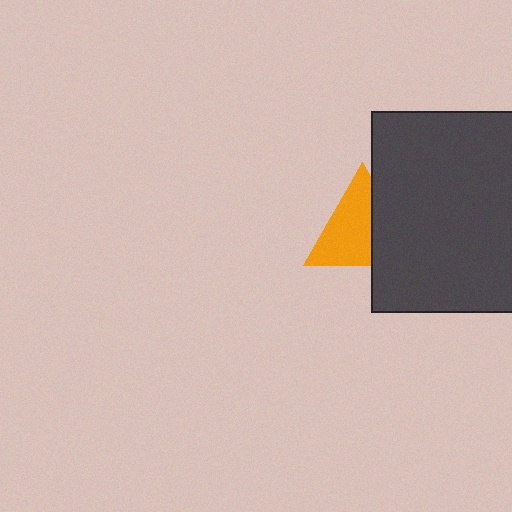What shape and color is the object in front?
The object in front is a dark gray square.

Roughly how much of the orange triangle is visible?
About half of it is visible (roughly 64%).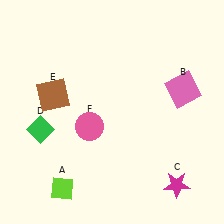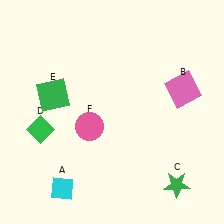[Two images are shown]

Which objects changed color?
A changed from lime to cyan. C changed from magenta to green. E changed from brown to green.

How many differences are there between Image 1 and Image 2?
There are 3 differences between the two images.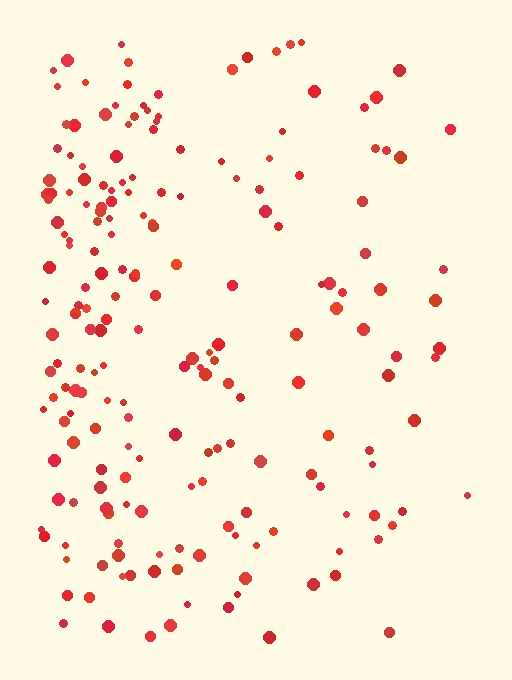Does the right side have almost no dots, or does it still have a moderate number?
Still a moderate number, just noticeably fewer than the left.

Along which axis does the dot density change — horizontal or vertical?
Horizontal.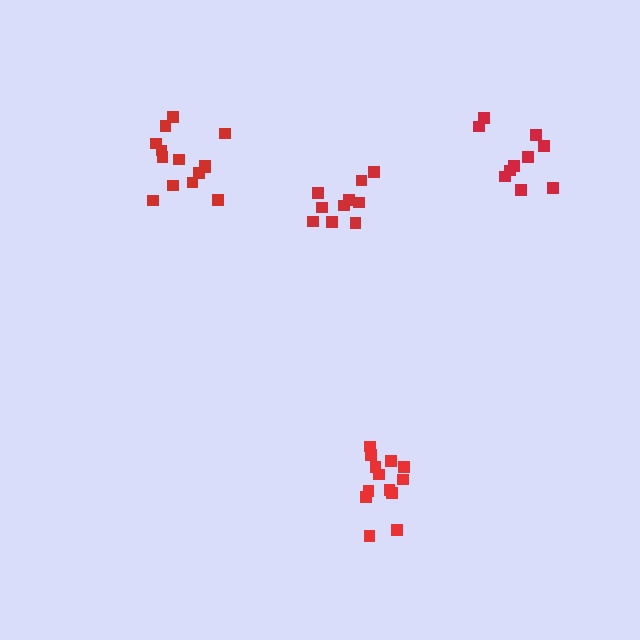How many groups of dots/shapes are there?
There are 4 groups.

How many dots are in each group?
Group 1: 13 dots, Group 2: 10 dots, Group 3: 14 dots, Group 4: 10 dots (47 total).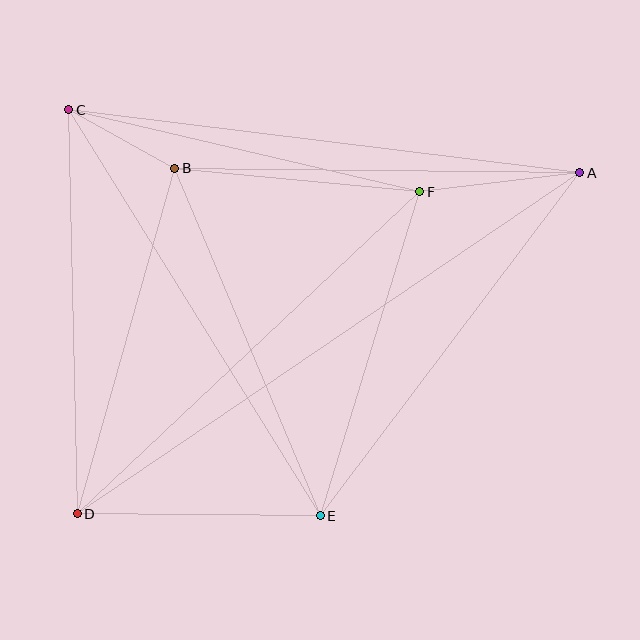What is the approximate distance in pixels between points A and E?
The distance between A and E is approximately 430 pixels.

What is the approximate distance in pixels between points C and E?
The distance between C and E is approximately 477 pixels.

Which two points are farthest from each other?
Points A and D are farthest from each other.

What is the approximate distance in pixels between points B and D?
The distance between B and D is approximately 359 pixels.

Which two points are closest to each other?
Points B and C are closest to each other.